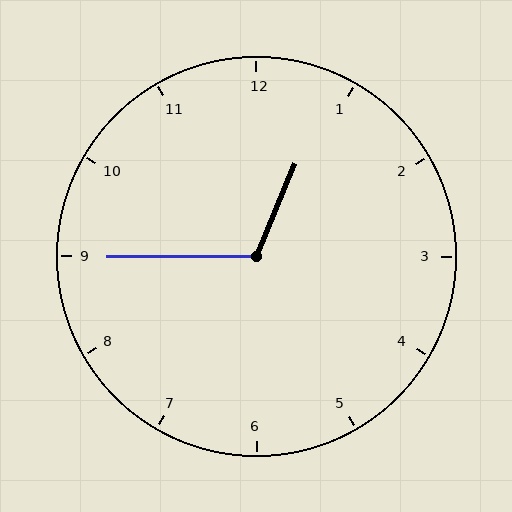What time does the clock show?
12:45.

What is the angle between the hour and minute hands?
Approximately 112 degrees.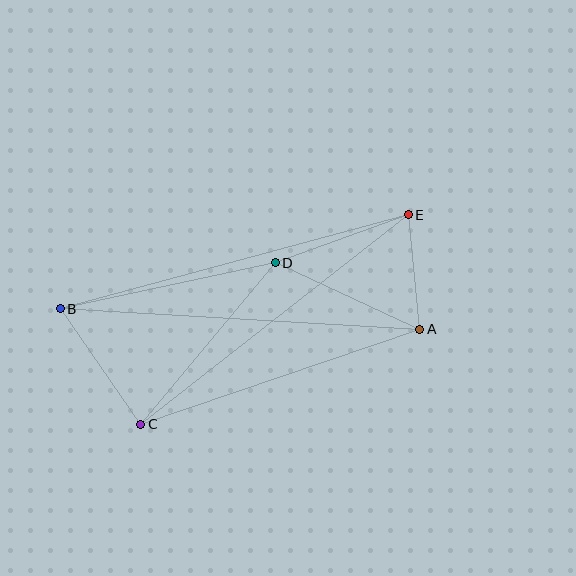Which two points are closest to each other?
Points A and E are closest to each other.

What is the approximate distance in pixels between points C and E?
The distance between C and E is approximately 340 pixels.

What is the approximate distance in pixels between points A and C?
The distance between A and C is approximately 295 pixels.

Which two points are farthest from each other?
Points A and B are farthest from each other.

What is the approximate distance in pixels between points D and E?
The distance between D and E is approximately 141 pixels.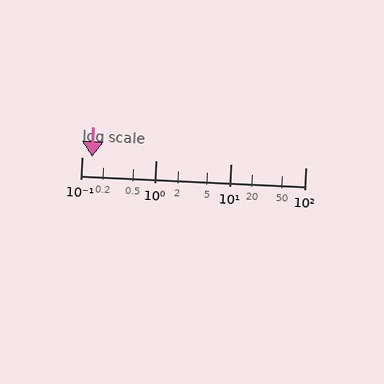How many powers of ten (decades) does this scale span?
The scale spans 3 decades, from 0.1 to 100.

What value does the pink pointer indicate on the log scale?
The pointer indicates approximately 0.14.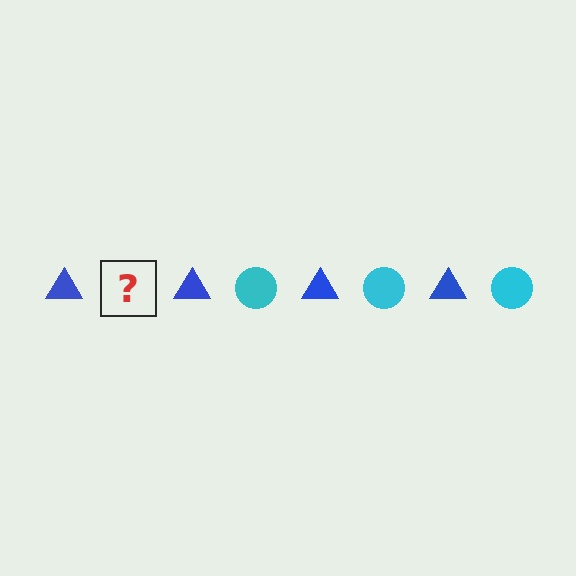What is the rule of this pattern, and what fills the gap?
The rule is that the pattern alternates between blue triangle and cyan circle. The gap should be filled with a cyan circle.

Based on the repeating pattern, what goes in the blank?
The blank should be a cyan circle.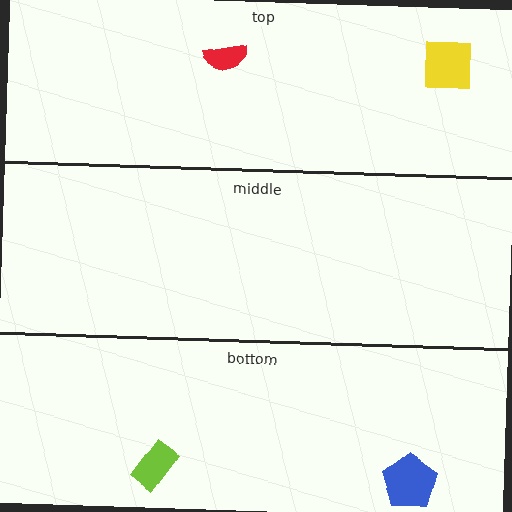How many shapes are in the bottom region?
2.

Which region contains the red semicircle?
The top region.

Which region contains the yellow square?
The top region.